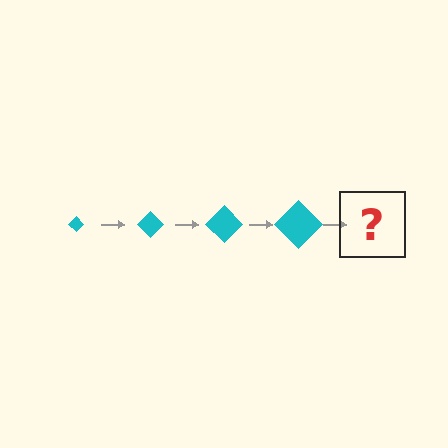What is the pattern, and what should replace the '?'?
The pattern is that the diamond gets progressively larger each step. The '?' should be a cyan diamond, larger than the previous one.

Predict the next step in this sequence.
The next step is a cyan diamond, larger than the previous one.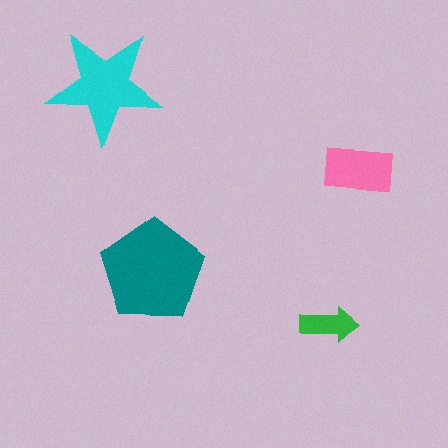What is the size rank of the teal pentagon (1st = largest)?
1st.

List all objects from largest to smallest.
The teal pentagon, the cyan star, the pink rectangle, the green arrow.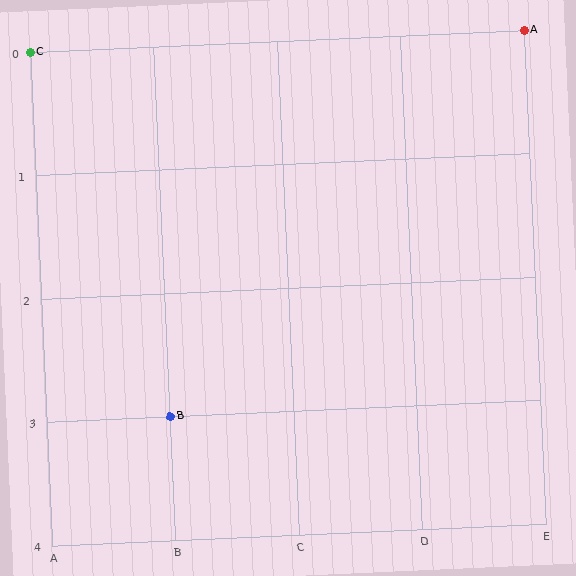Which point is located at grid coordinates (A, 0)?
Point C is at (A, 0).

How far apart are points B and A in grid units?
Points B and A are 3 columns and 3 rows apart (about 4.2 grid units diagonally).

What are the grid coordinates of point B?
Point B is at grid coordinates (B, 3).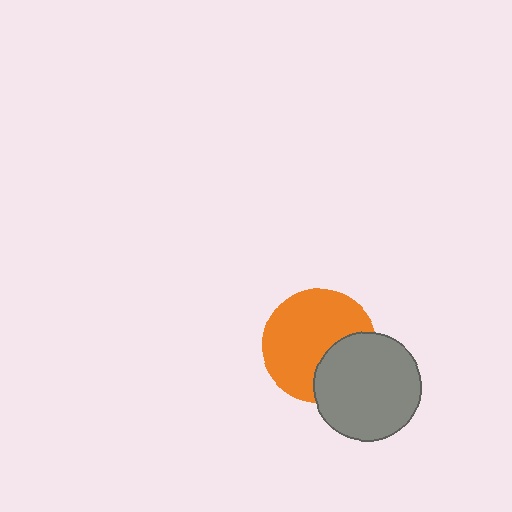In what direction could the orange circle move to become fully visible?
The orange circle could move toward the upper-left. That would shift it out from behind the gray circle entirely.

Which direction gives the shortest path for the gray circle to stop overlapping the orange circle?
Moving toward the lower-right gives the shortest separation.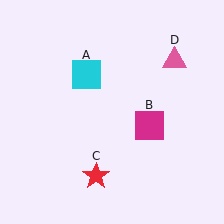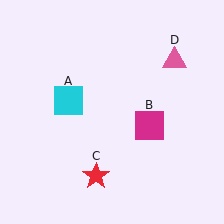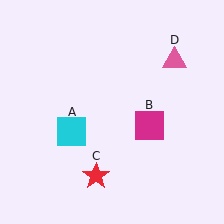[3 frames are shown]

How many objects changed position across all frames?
1 object changed position: cyan square (object A).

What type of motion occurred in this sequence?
The cyan square (object A) rotated counterclockwise around the center of the scene.